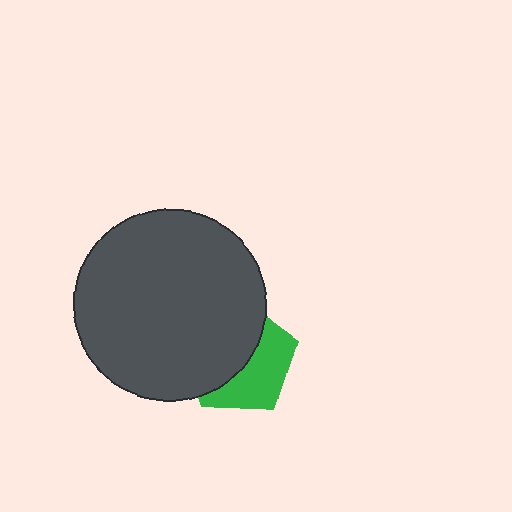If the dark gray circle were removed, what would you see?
You would see the complete green pentagon.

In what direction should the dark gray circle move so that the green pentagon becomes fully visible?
The dark gray circle should move left. That is the shortest direction to clear the overlap and leave the green pentagon fully visible.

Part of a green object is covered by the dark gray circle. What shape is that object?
It is a pentagon.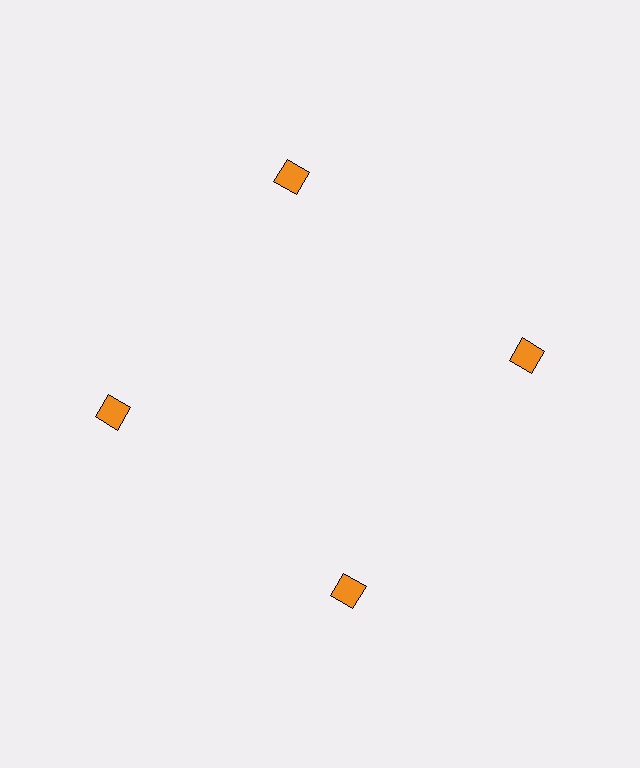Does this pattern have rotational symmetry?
Yes, this pattern has 4-fold rotational symmetry. It looks the same after rotating 90 degrees around the center.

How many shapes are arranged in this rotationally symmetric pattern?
There are 4 shapes, arranged in 4 groups of 1.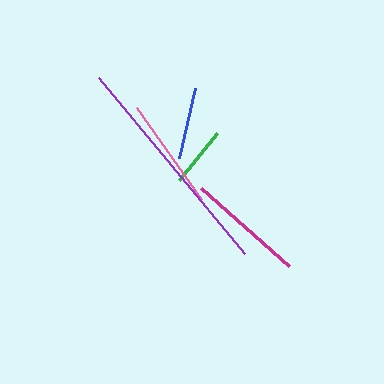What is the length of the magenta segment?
The magenta segment is approximately 118 pixels long.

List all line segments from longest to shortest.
From longest to shortest: purple, magenta, pink, blue, green.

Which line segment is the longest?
The purple line is the longest at approximately 229 pixels.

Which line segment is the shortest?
The green line is the shortest at approximately 61 pixels.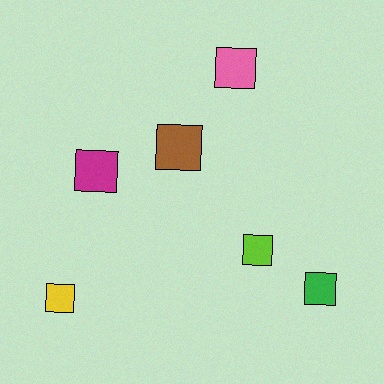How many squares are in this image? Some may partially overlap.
There are 6 squares.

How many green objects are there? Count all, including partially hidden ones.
There is 1 green object.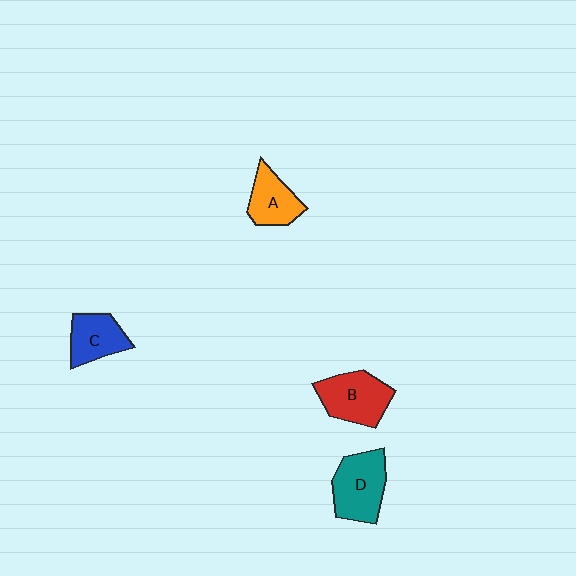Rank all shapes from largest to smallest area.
From largest to smallest: D (teal), B (red), C (blue), A (orange).